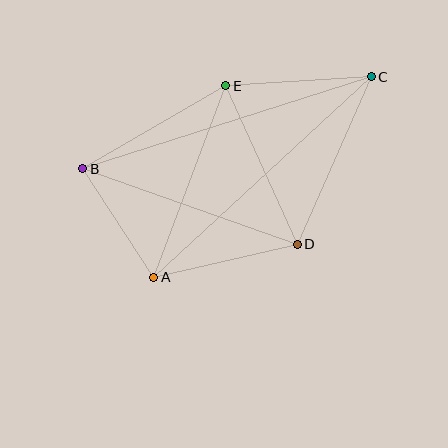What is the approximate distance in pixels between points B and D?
The distance between B and D is approximately 227 pixels.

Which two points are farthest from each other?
Points B and C are farthest from each other.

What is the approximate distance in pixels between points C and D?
The distance between C and D is approximately 183 pixels.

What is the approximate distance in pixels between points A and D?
The distance between A and D is approximately 147 pixels.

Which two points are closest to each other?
Points A and B are closest to each other.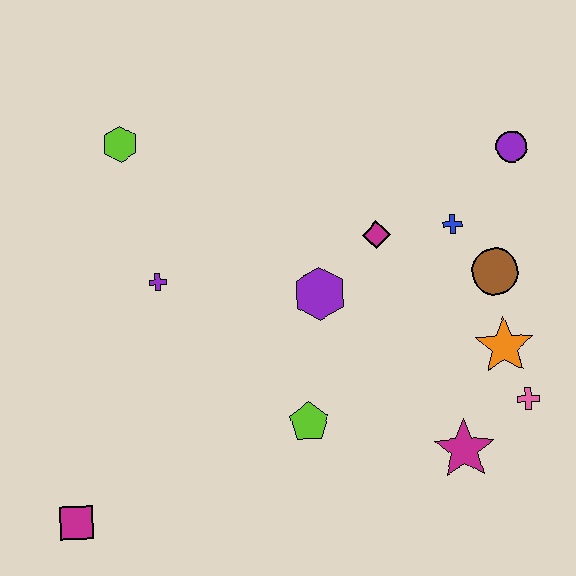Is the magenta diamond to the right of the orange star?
No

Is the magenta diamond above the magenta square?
Yes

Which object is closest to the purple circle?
The blue cross is closest to the purple circle.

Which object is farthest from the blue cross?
The magenta square is farthest from the blue cross.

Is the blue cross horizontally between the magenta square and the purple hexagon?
No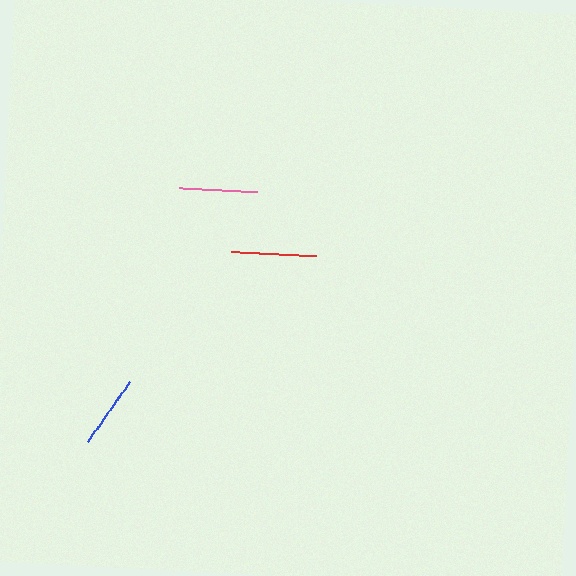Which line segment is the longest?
The red line is the longest at approximately 85 pixels.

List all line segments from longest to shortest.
From longest to shortest: red, pink, blue.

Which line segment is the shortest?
The blue line is the shortest at approximately 74 pixels.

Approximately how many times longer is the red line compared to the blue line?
The red line is approximately 1.2 times the length of the blue line.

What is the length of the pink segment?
The pink segment is approximately 79 pixels long.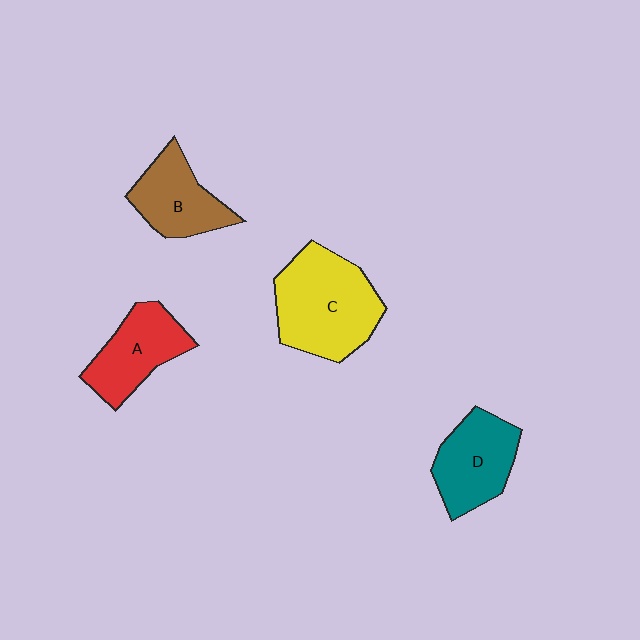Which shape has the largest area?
Shape C (yellow).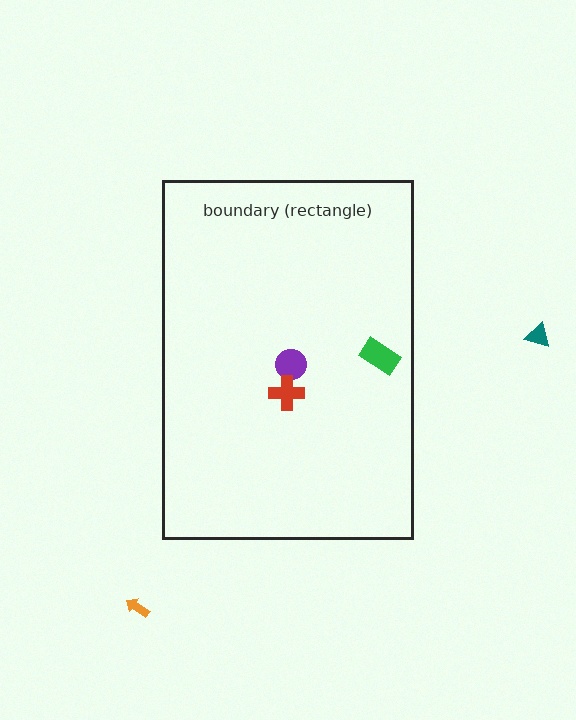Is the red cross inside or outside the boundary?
Inside.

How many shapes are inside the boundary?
3 inside, 2 outside.